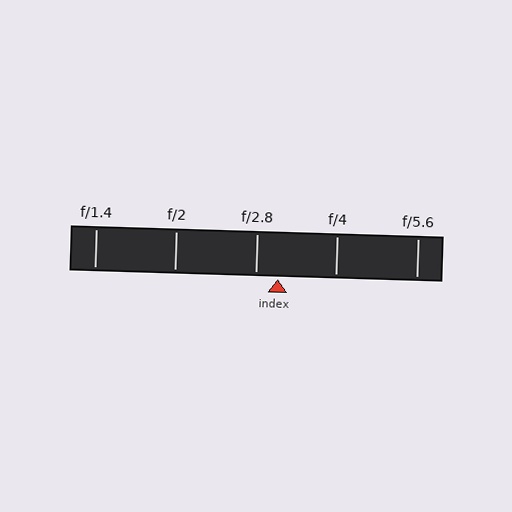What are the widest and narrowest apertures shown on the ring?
The widest aperture shown is f/1.4 and the narrowest is f/5.6.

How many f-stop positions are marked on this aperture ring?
There are 5 f-stop positions marked.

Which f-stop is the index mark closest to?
The index mark is closest to f/2.8.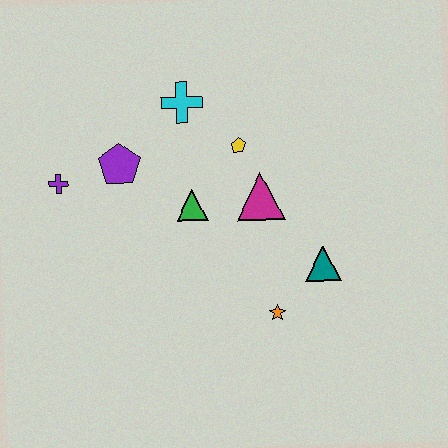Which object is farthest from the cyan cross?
The orange star is farthest from the cyan cross.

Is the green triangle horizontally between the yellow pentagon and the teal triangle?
No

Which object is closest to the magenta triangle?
The yellow pentagon is closest to the magenta triangle.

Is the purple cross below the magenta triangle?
No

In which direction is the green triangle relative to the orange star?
The green triangle is above the orange star.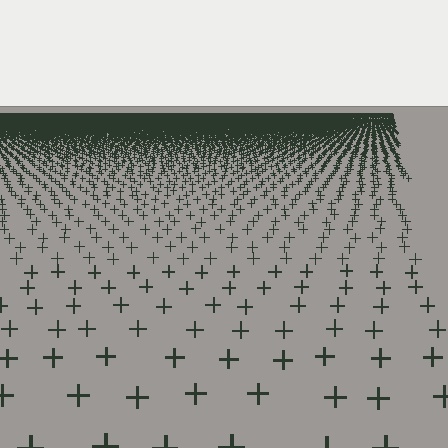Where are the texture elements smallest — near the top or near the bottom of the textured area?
Near the top.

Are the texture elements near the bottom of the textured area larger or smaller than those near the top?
Larger. Near the bottom, elements are closer to the viewer and appear at a bigger on-screen size.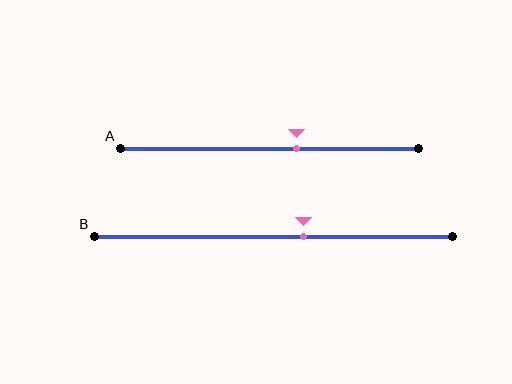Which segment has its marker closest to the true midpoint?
Segment B has its marker closest to the true midpoint.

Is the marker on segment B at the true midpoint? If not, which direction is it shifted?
No, the marker on segment B is shifted to the right by about 9% of the segment length.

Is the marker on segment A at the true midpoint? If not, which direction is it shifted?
No, the marker on segment A is shifted to the right by about 9% of the segment length.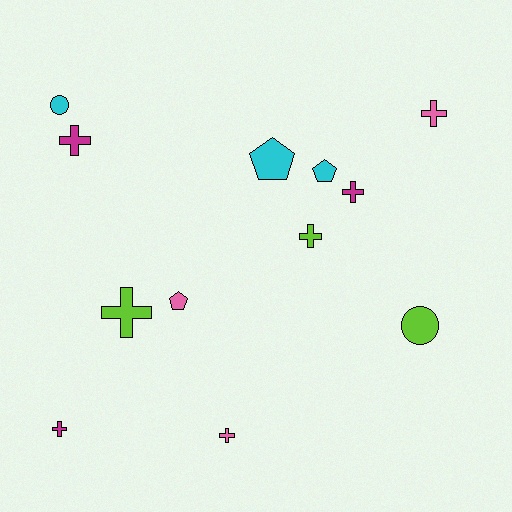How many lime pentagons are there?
There are no lime pentagons.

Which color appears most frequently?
Magenta, with 3 objects.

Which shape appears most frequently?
Cross, with 7 objects.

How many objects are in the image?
There are 12 objects.